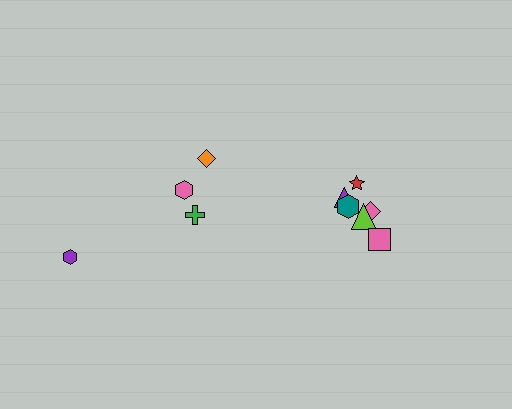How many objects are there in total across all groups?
There are 10 objects.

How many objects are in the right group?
There are 6 objects.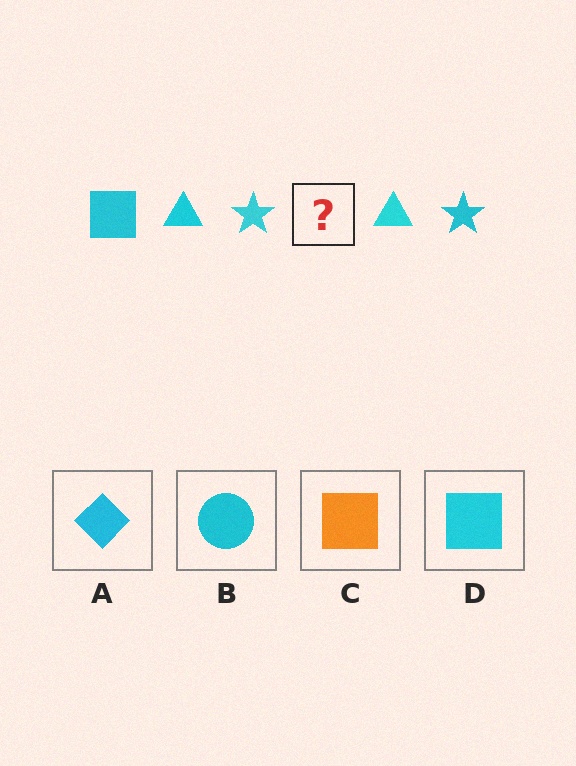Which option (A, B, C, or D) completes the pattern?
D.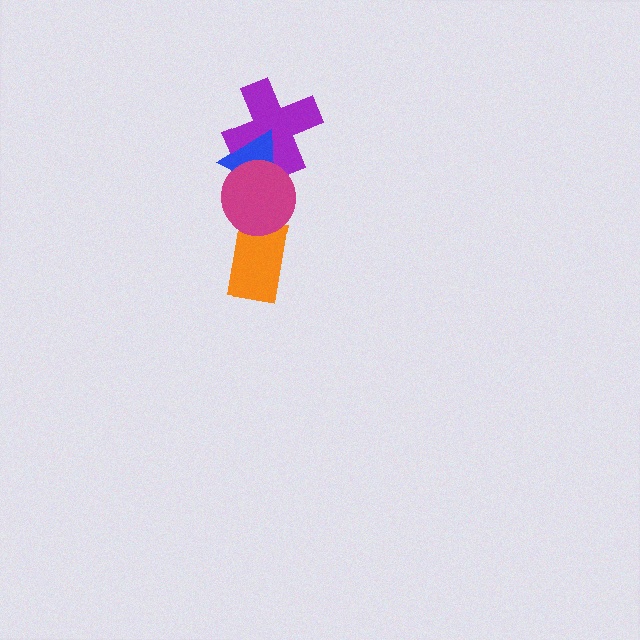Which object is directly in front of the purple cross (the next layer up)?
The blue triangle is directly in front of the purple cross.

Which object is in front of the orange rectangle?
The magenta circle is in front of the orange rectangle.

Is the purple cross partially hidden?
Yes, it is partially covered by another shape.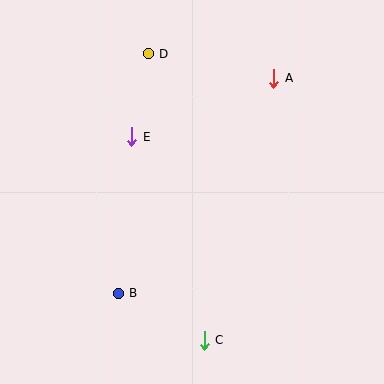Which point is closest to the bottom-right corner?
Point C is closest to the bottom-right corner.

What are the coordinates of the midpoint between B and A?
The midpoint between B and A is at (196, 186).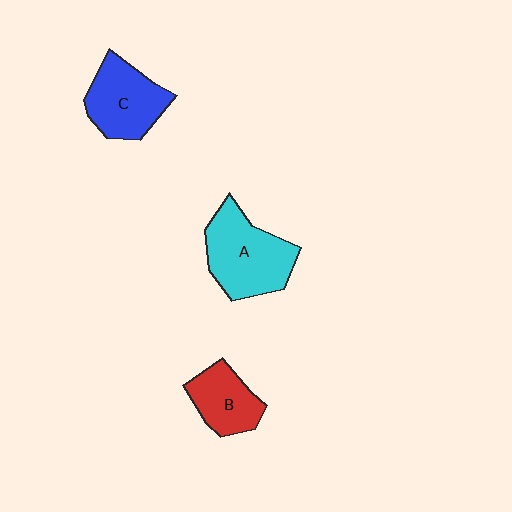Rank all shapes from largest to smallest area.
From largest to smallest: A (cyan), C (blue), B (red).